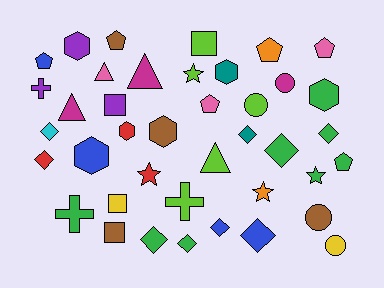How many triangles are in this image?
There are 4 triangles.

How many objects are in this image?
There are 40 objects.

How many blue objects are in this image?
There are 4 blue objects.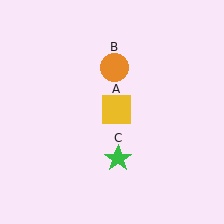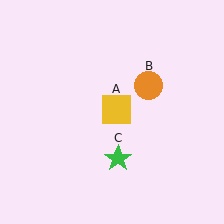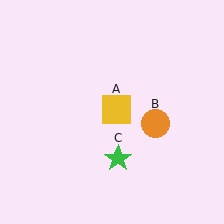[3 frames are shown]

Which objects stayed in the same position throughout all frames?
Yellow square (object A) and green star (object C) remained stationary.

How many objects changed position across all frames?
1 object changed position: orange circle (object B).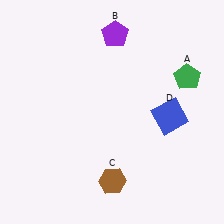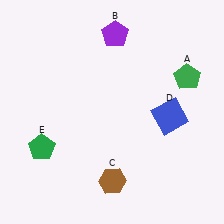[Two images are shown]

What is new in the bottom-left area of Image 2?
A green pentagon (E) was added in the bottom-left area of Image 2.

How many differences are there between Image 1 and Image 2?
There is 1 difference between the two images.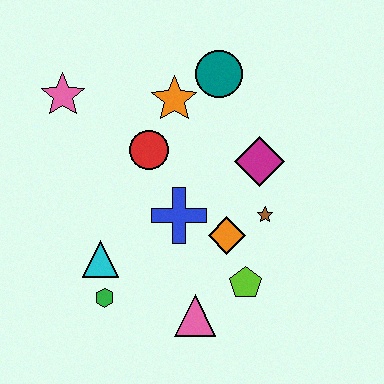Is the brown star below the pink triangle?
No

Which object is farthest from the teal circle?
The green hexagon is farthest from the teal circle.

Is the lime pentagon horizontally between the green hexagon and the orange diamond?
No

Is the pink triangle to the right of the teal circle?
No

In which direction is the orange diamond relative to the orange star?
The orange diamond is below the orange star.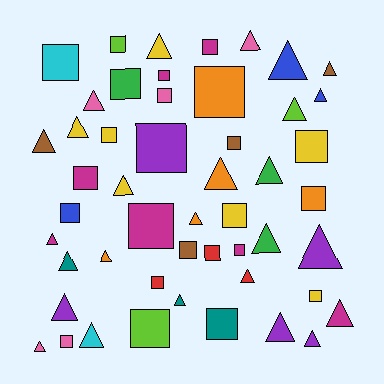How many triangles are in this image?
There are 26 triangles.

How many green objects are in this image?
There are 3 green objects.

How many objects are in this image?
There are 50 objects.